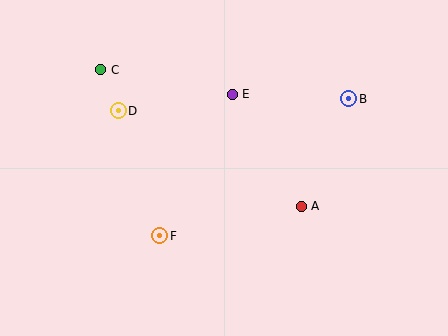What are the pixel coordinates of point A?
Point A is at (301, 206).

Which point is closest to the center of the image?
Point E at (232, 94) is closest to the center.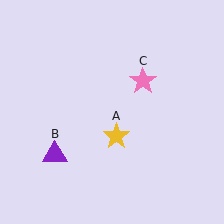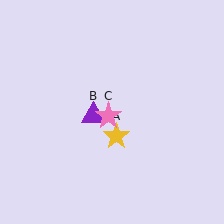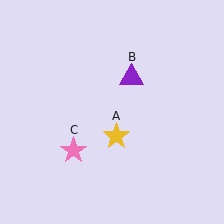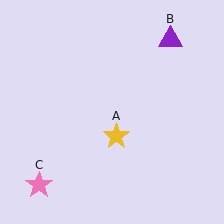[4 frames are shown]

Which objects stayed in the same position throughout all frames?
Yellow star (object A) remained stationary.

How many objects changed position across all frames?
2 objects changed position: purple triangle (object B), pink star (object C).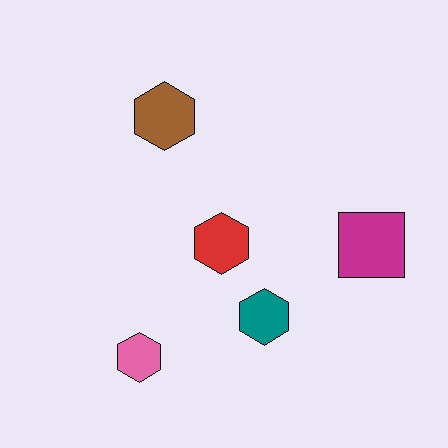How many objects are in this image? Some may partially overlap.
There are 5 objects.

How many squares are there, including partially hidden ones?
There is 1 square.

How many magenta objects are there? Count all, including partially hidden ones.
There is 1 magenta object.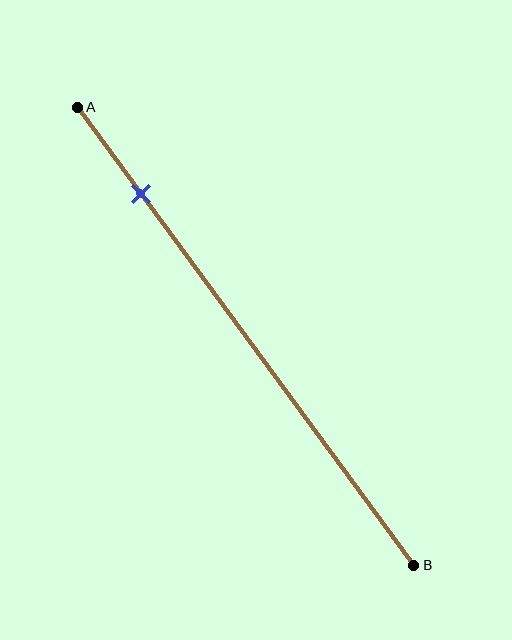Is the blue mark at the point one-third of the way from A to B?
No, the mark is at about 20% from A, not at the 33% one-third point.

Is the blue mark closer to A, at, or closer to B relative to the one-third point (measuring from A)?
The blue mark is closer to point A than the one-third point of segment AB.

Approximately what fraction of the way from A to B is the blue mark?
The blue mark is approximately 20% of the way from A to B.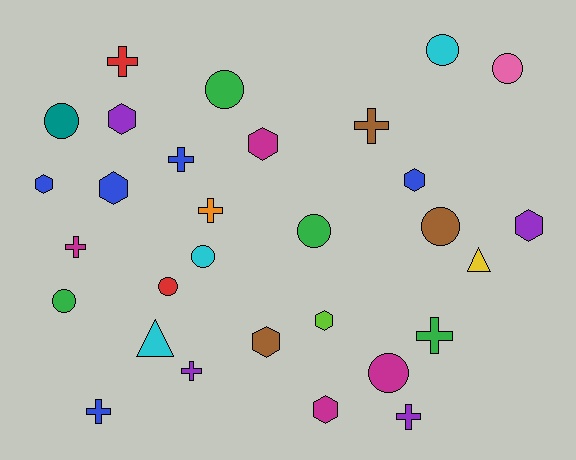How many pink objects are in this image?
There is 1 pink object.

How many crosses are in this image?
There are 9 crosses.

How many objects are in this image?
There are 30 objects.